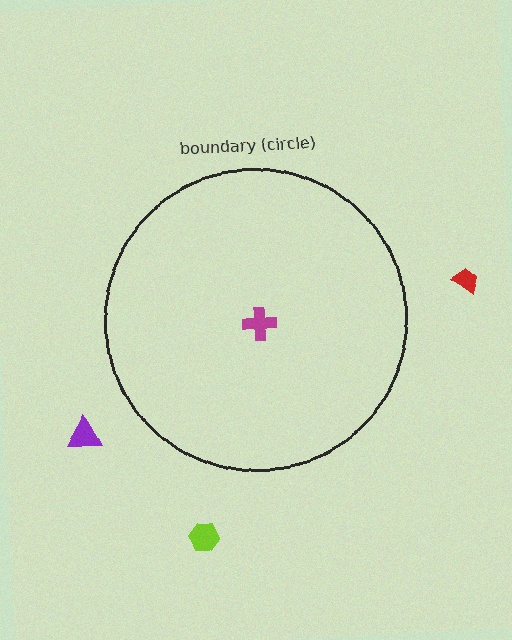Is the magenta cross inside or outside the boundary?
Inside.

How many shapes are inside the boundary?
1 inside, 3 outside.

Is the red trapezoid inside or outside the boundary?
Outside.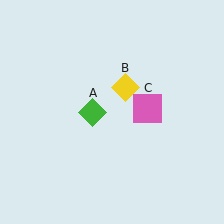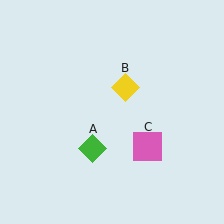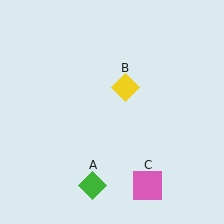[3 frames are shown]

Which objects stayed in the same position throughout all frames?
Yellow diamond (object B) remained stationary.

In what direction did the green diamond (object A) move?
The green diamond (object A) moved down.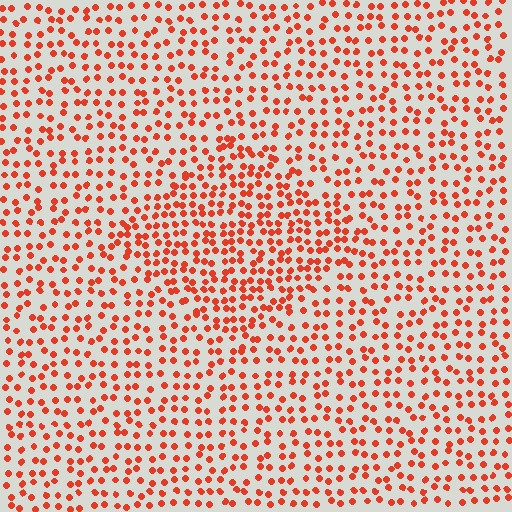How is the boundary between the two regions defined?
The boundary is defined by a change in element density (approximately 1.6x ratio). All elements are the same color, size, and shape.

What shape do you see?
I see a diamond.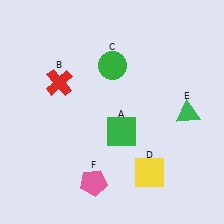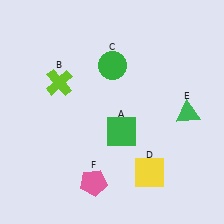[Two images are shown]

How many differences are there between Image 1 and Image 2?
There is 1 difference between the two images.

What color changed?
The cross (B) changed from red in Image 1 to lime in Image 2.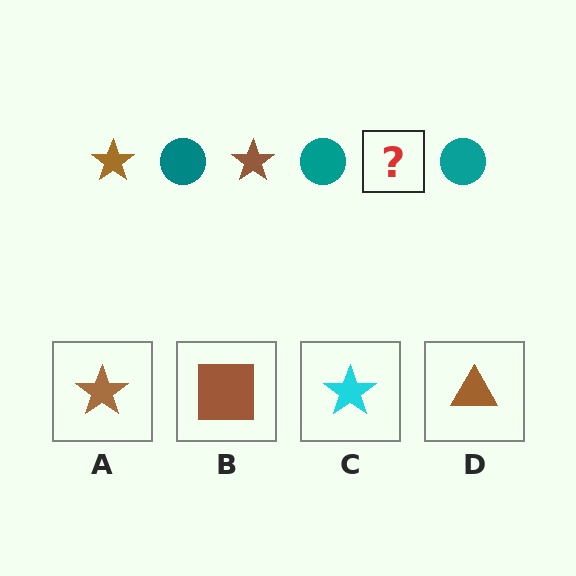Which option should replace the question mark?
Option A.